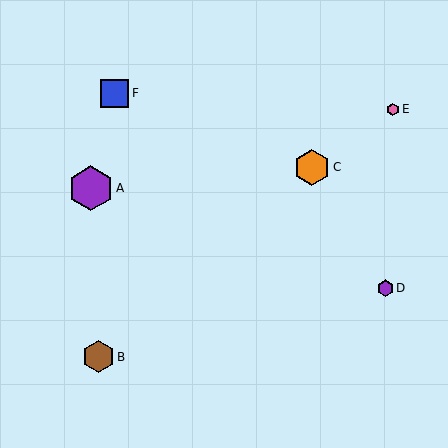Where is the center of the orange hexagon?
The center of the orange hexagon is at (312, 167).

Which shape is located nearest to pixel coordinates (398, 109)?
The pink hexagon (labeled E) at (393, 109) is nearest to that location.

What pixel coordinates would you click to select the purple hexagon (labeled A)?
Click at (91, 188) to select the purple hexagon A.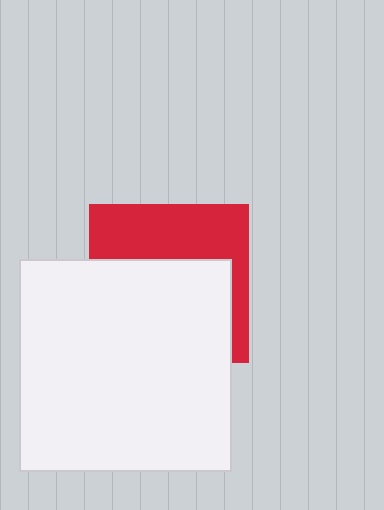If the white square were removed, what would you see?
You would see the complete red square.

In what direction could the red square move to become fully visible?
The red square could move up. That would shift it out from behind the white square entirely.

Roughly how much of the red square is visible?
A small part of it is visible (roughly 42%).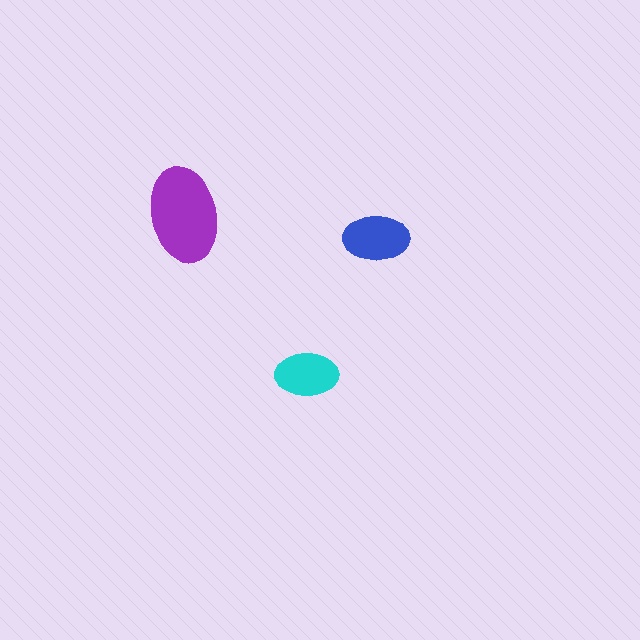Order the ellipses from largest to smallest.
the purple one, the blue one, the cyan one.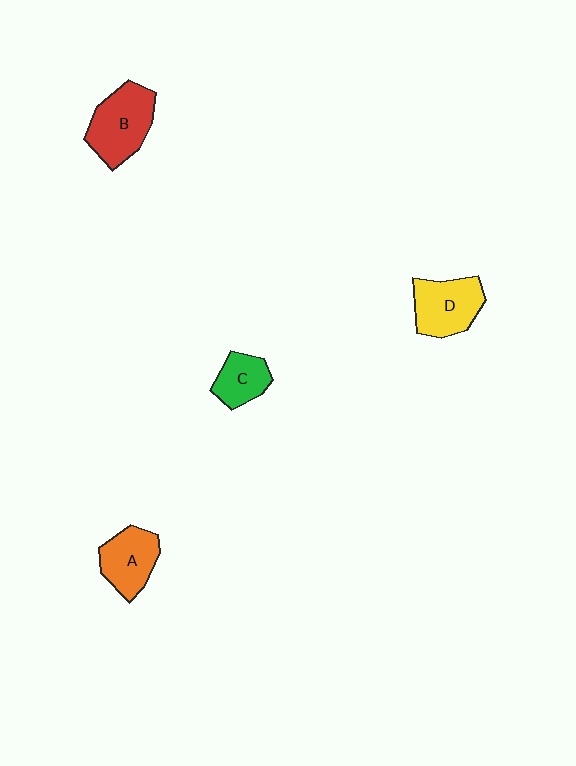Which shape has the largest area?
Shape B (red).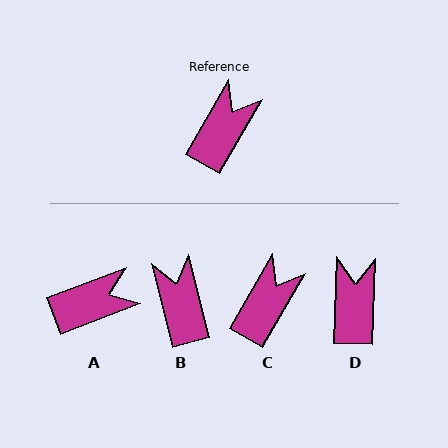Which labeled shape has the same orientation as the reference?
C.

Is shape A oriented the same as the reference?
No, it is off by about 39 degrees.